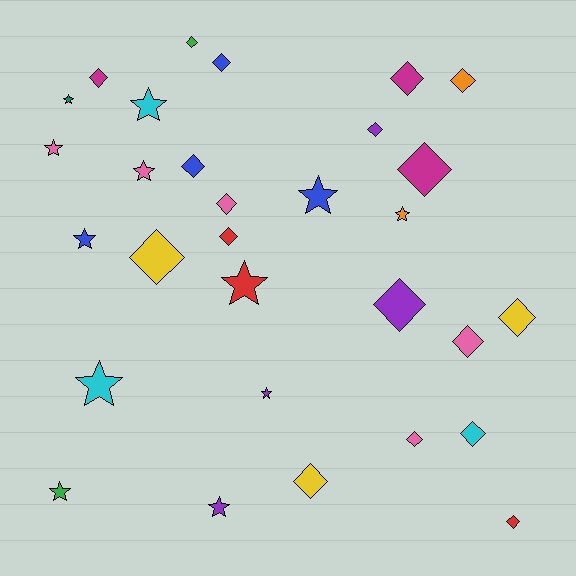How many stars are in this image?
There are 12 stars.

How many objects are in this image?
There are 30 objects.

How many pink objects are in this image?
There are 5 pink objects.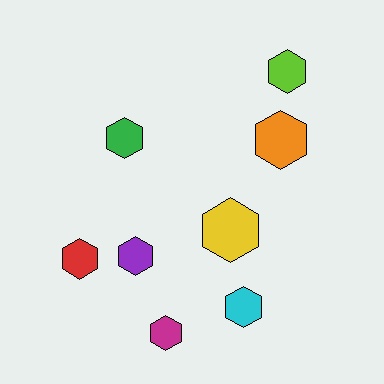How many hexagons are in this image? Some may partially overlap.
There are 8 hexagons.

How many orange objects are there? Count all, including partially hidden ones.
There is 1 orange object.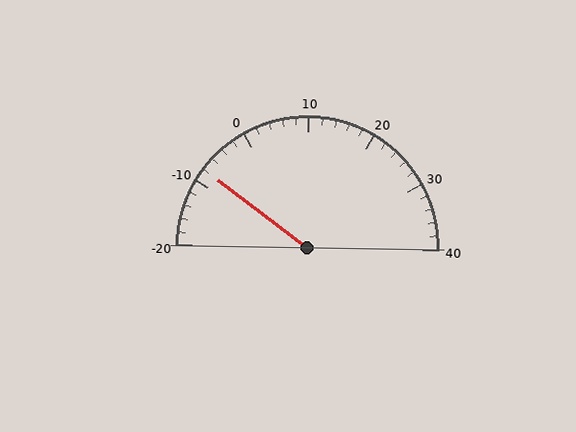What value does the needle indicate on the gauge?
The needle indicates approximately -8.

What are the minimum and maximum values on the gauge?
The gauge ranges from -20 to 40.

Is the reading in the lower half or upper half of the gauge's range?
The reading is in the lower half of the range (-20 to 40).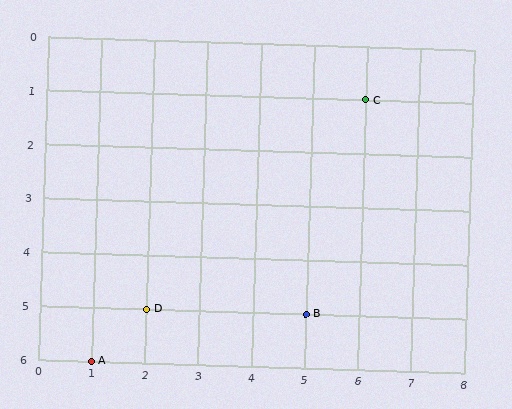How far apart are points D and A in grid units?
Points D and A are 1 column and 1 row apart (about 1.4 grid units diagonally).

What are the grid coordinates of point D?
Point D is at grid coordinates (2, 5).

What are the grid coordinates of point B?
Point B is at grid coordinates (5, 5).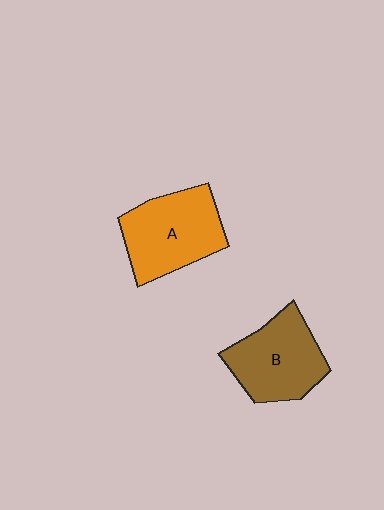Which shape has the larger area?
Shape A (orange).